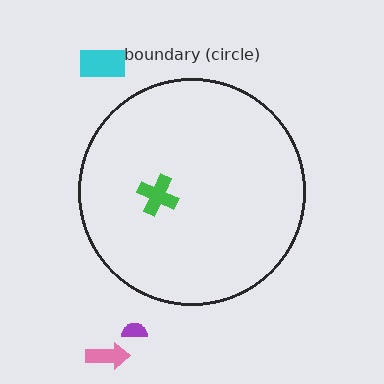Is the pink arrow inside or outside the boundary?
Outside.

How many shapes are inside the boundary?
1 inside, 3 outside.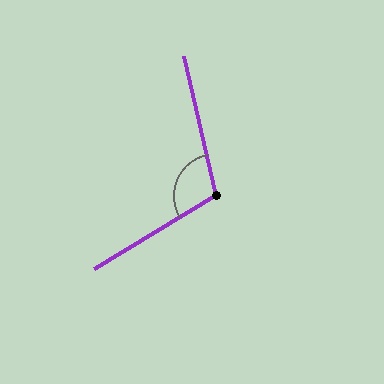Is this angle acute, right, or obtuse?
It is obtuse.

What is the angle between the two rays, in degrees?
Approximately 108 degrees.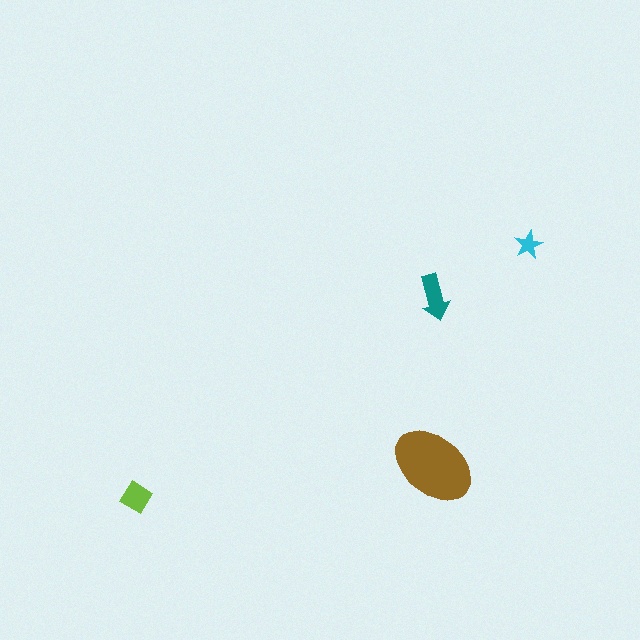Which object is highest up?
The cyan star is topmost.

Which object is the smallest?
The cyan star.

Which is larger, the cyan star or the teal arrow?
The teal arrow.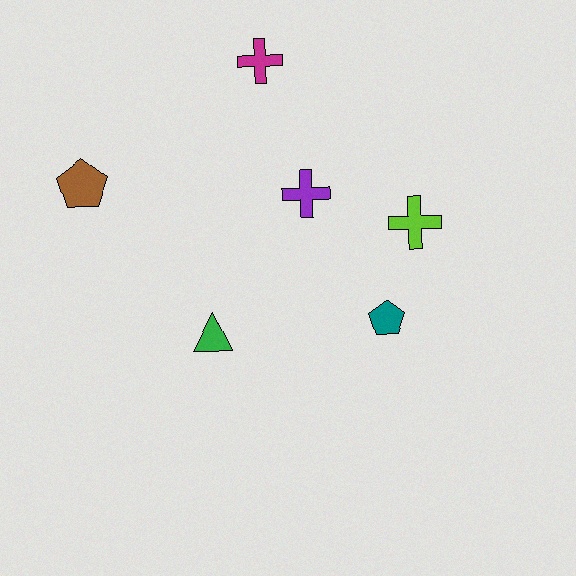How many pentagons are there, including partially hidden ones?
There are 2 pentagons.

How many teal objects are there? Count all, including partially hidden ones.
There is 1 teal object.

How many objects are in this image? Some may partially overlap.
There are 6 objects.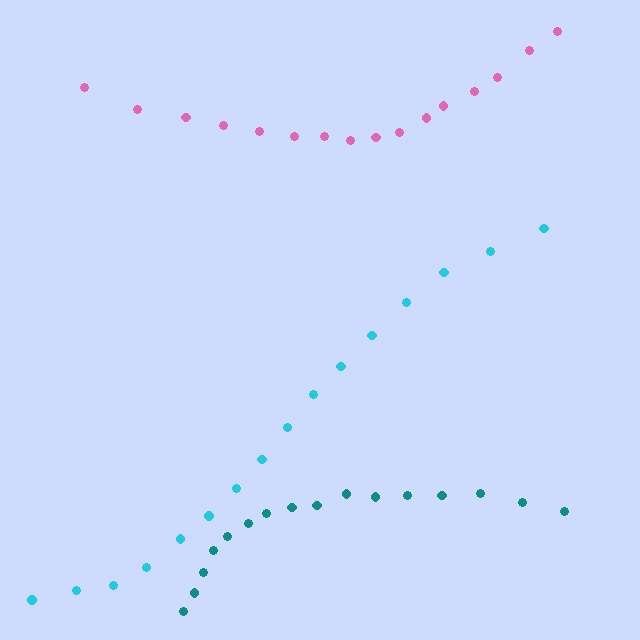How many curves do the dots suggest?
There are 3 distinct paths.